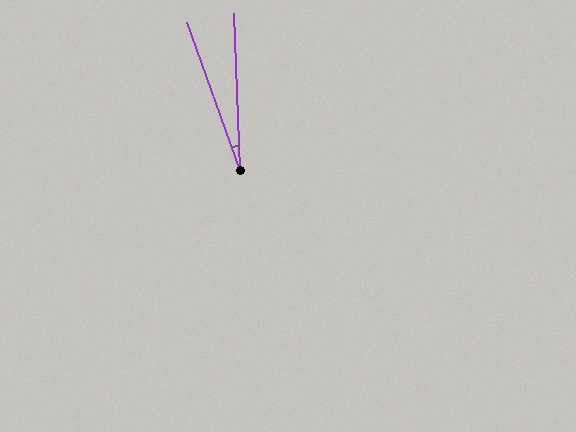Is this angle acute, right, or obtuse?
It is acute.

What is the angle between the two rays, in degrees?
Approximately 18 degrees.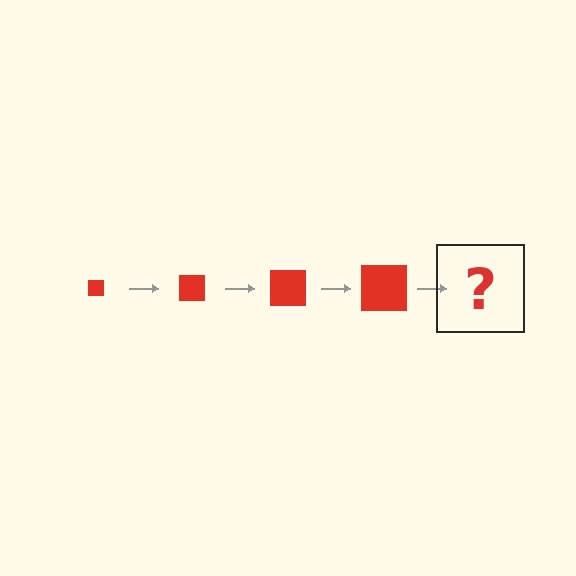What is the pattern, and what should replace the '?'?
The pattern is that the square gets progressively larger each step. The '?' should be a red square, larger than the previous one.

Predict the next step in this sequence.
The next step is a red square, larger than the previous one.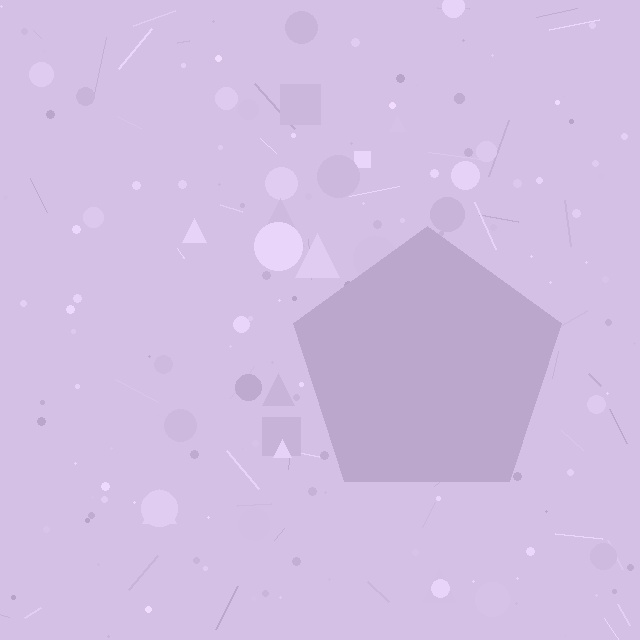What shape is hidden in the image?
A pentagon is hidden in the image.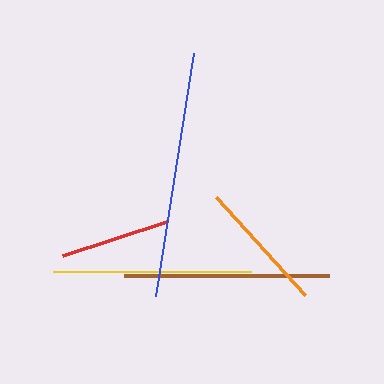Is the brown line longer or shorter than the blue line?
The blue line is longer than the brown line.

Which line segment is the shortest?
The red line is the shortest at approximately 109 pixels.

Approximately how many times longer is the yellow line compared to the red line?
The yellow line is approximately 1.8 times the length of the red line.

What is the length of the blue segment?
The blue segment is approximately 246 pixels long.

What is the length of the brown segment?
The brown segment is approximately 205 pixels long.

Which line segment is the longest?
The blue line is the longest at approximately 246 pixels.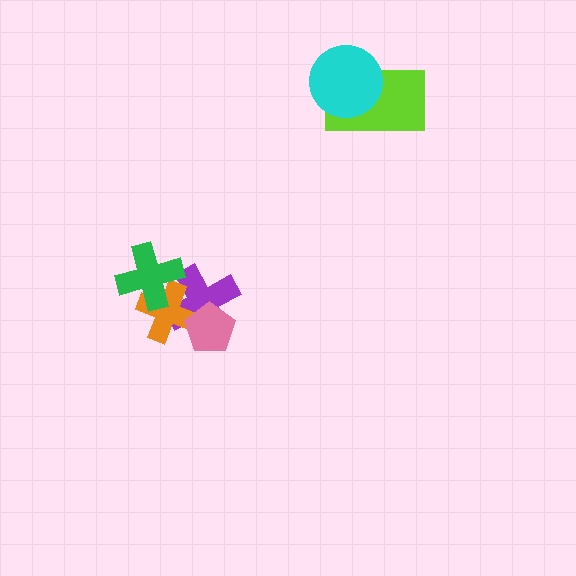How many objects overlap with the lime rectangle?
1 object overlaps with the lime rectangle.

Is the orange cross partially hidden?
Yes, it is partially covered by another shape.